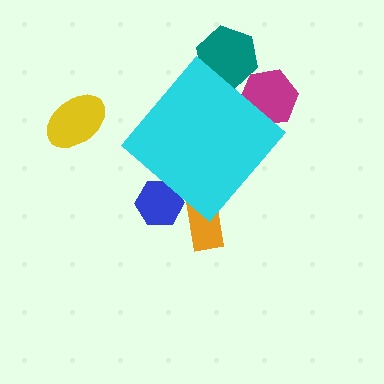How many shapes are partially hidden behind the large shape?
4 shapes are partially hidden.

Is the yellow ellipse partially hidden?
No, the yellow ellipse is fully visible.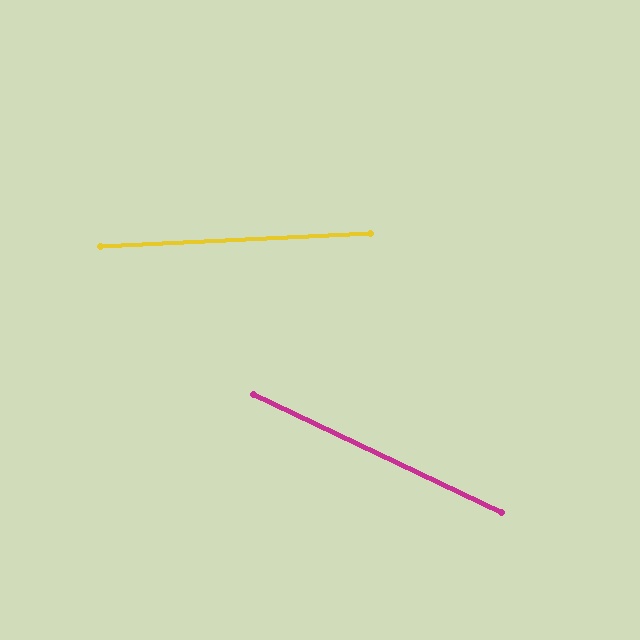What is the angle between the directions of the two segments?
Approximately 28 degrees.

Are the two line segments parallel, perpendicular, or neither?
Neither parallel nor perpendicular — they differ by about 28°.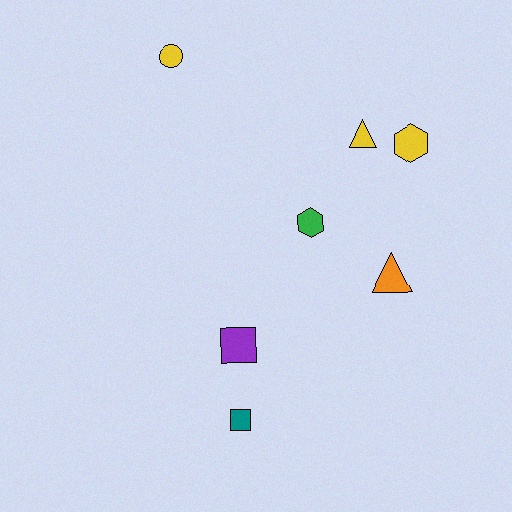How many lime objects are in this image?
There are no lime objects.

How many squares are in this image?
There are 2 squares.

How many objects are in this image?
There are 7 objects.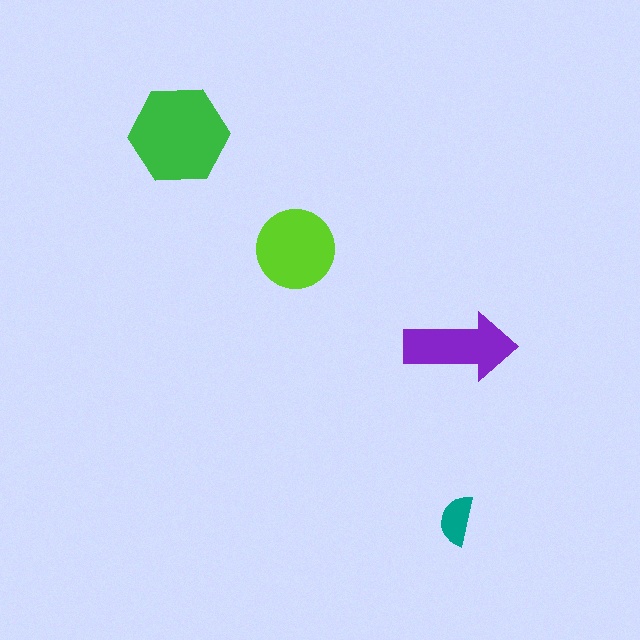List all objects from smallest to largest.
The teal semicircle, the purple arrow, the lime circle, the green hexagon.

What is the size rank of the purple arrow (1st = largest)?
3rd.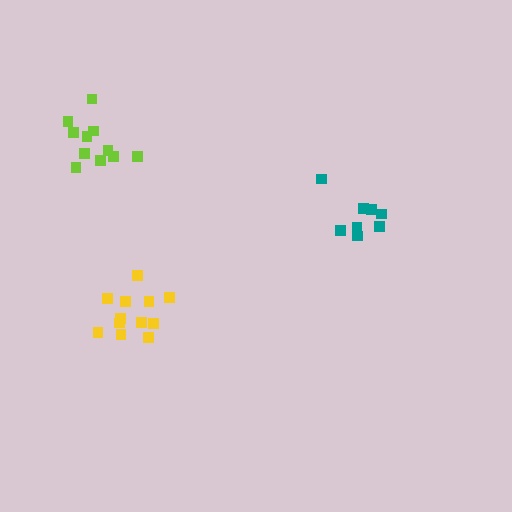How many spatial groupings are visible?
There are 3 spatial groupings.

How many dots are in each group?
Group 1: 8 dots, Group 2: 12 dots, Group 3: 11 dots (31 total).